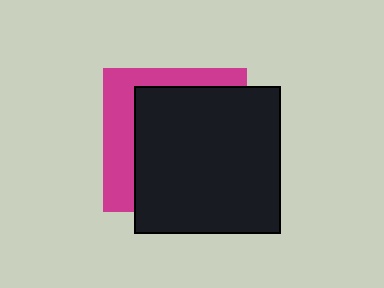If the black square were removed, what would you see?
You would see the complete magenta square.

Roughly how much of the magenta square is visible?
A small part of it is visible (roughly 31%).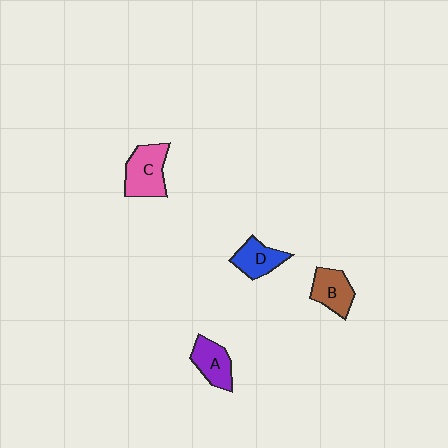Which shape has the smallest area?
Shape D (blue).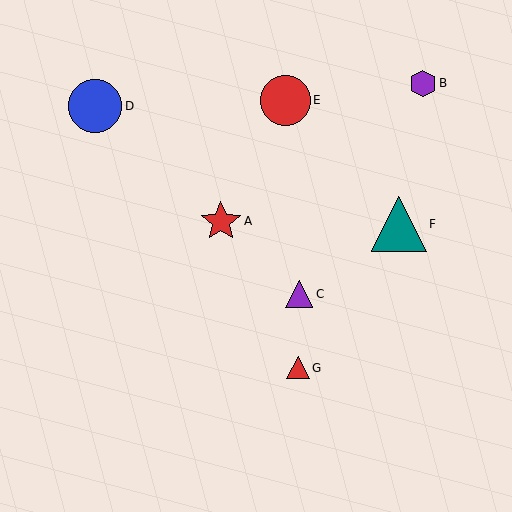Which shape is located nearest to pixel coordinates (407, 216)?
The teal triangle (labeled F) at (399, 224) is nearest to that location.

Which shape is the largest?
The teal triangle (labeled F) is the largest.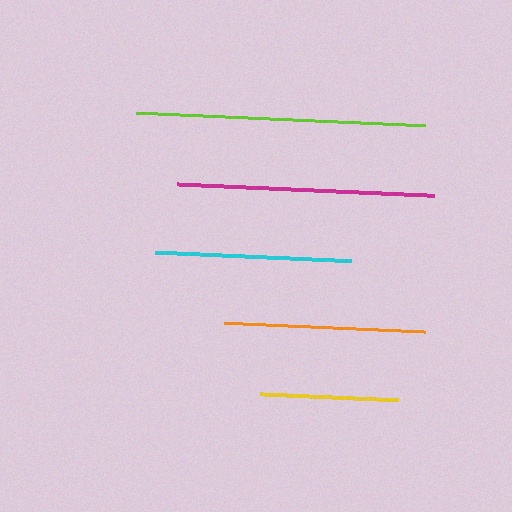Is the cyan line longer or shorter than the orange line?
The orange line is longer than the cyan line.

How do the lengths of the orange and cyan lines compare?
The orange and cyan lines are approximately the same length.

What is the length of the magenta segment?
The magenta segment is approximately 257 pixels long.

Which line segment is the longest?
The lime line is the longest at approximately 288 pixels.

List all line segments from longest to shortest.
From longest to shortest: lime, magenta, orange, cyan, yellow.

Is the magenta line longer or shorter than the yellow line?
The magenta line is longer than the yellow line.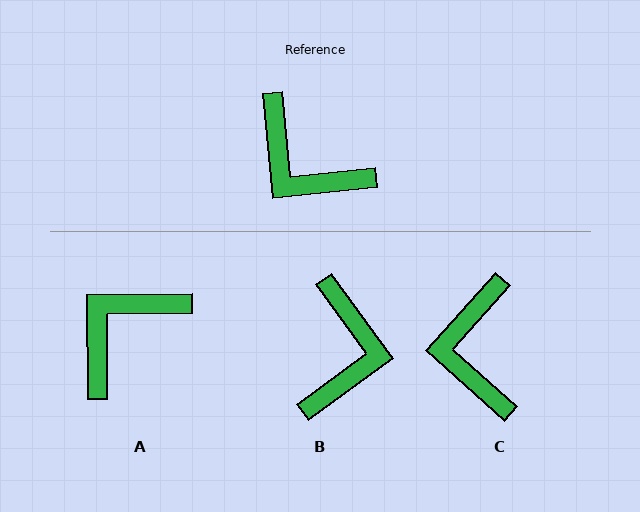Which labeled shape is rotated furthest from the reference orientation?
B, about 120 degrees away.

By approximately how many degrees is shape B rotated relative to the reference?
Approximately 120 degrees counter-clockwise.